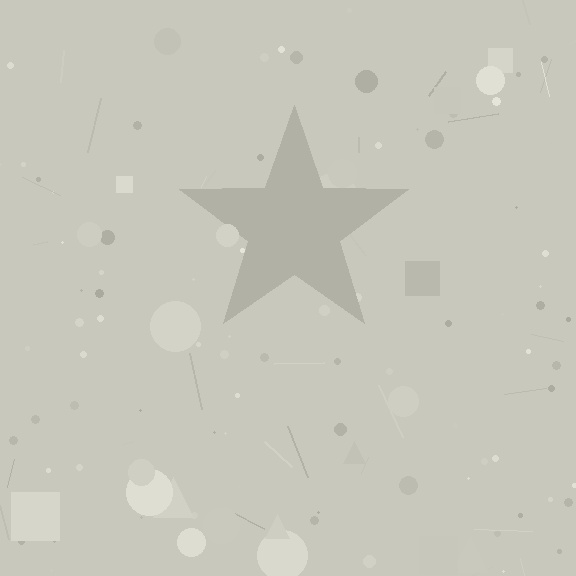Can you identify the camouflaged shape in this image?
The camouflaged shape is a star.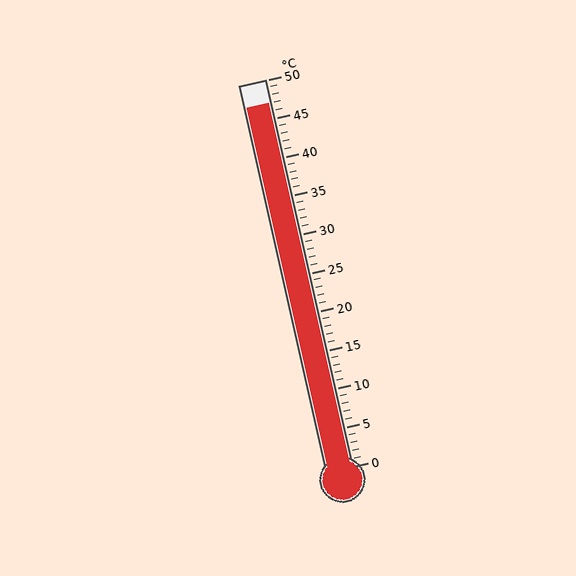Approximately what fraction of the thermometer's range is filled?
The thermometer is filled to approximately 95% of its range.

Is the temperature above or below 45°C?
The temperature is above 45°C.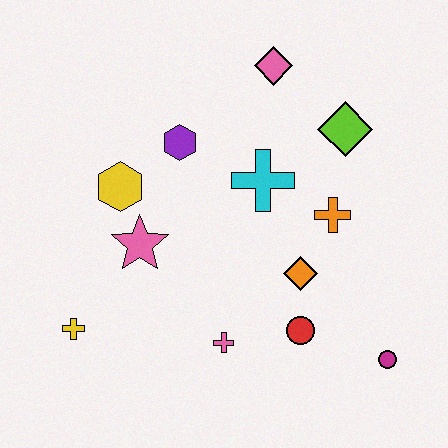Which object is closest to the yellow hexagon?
The pink star is closest to the yellow hexagon.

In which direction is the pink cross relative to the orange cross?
The pink cross is below the orange cross.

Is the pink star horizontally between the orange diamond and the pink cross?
No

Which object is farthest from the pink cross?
The pink diamond is farthest from the pink cross.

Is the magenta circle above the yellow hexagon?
No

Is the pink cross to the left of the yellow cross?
No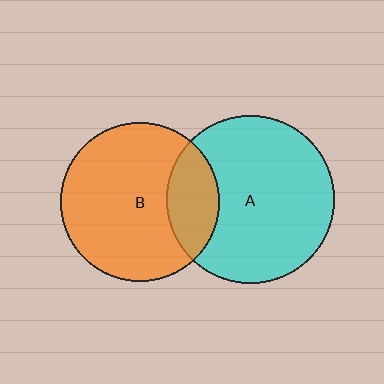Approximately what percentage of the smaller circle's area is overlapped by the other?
Approximately 20%.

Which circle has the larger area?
Circle A (cyan).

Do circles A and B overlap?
Yes.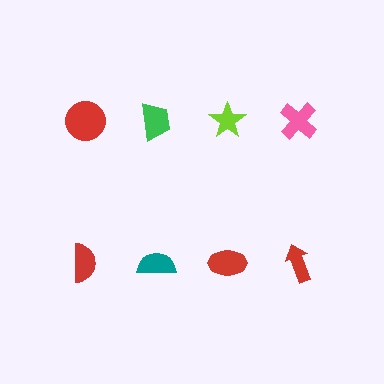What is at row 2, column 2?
A teal semicircle.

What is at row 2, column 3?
A red ellipse.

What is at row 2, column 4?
A red arrow.